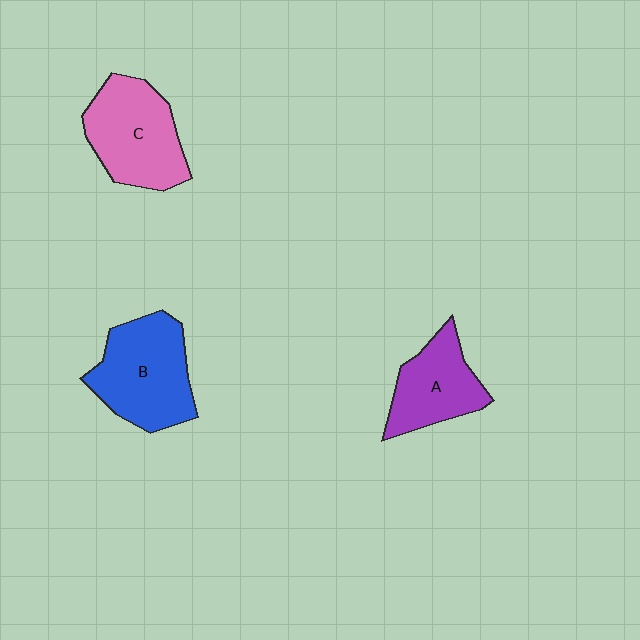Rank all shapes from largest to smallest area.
From largest to smallest: B (blue), C (pink), A (purple).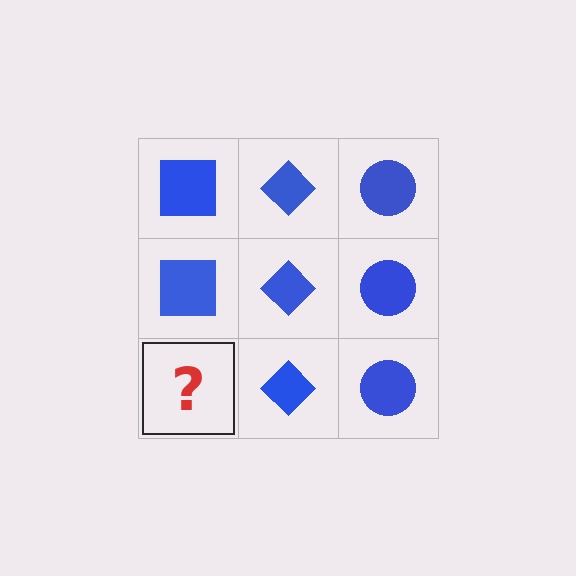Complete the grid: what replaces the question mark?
The question mark should be replaced with a blue square.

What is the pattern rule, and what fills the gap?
The rule is that each column has a consistent shape. The gap should be filled with a blue square.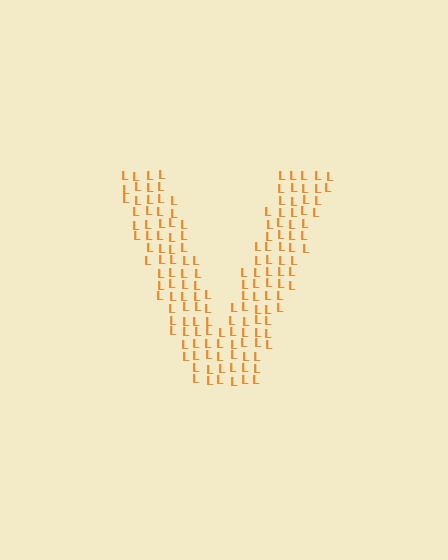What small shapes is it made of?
It is made of small letter L's.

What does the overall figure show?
The overall figure shows the letter V.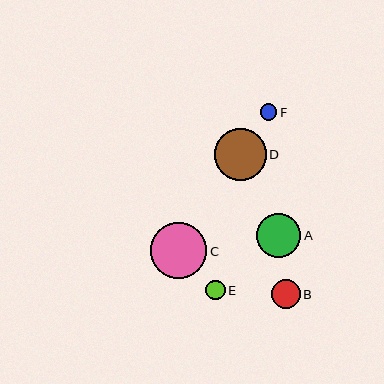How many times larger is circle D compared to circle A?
Circle D is approximately 1.2 times the size of circle A.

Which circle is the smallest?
Circle F is the smallest with a size of approximately 16 pixels.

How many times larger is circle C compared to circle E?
Circle C is approximately 2.9 times the size of circle E.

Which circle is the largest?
Circle C is the largest with a size of approximately 56 pixels.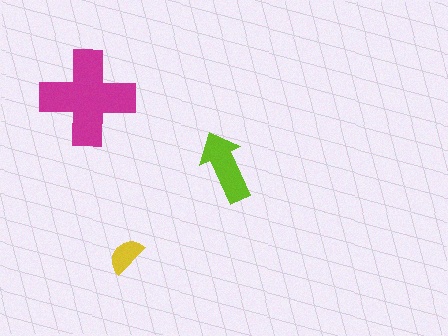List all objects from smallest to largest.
The yellow semicircle, the lime arrow, the magenta cross.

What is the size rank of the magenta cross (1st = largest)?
1st.